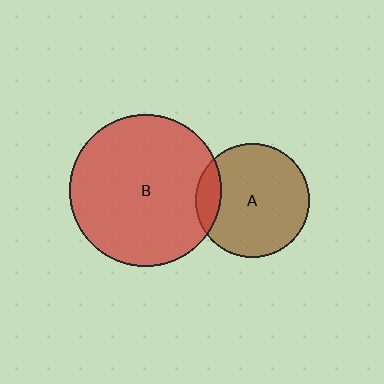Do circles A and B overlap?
Yes.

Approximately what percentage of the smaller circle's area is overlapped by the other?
Approximately 15%.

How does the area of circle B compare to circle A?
Approximately 1.8 times.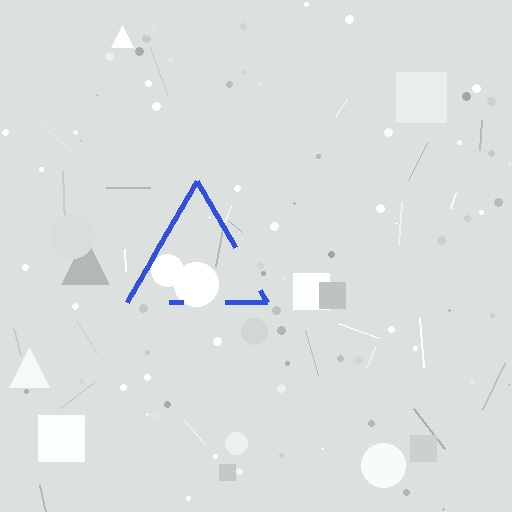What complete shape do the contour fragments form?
The contour fragments form a triangle.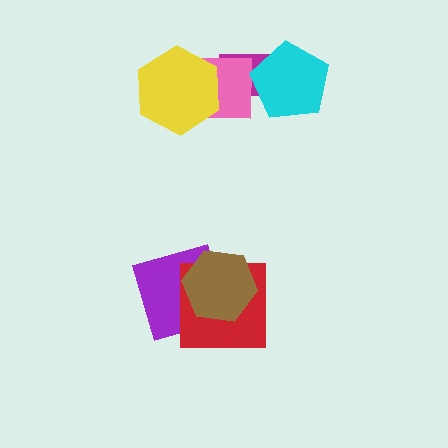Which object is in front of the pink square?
The yellow hexagon is in front of the pink square.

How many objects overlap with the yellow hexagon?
1 object overlaps with the yellow hexagon.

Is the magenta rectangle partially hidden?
Yes, it is partially covered by another shape.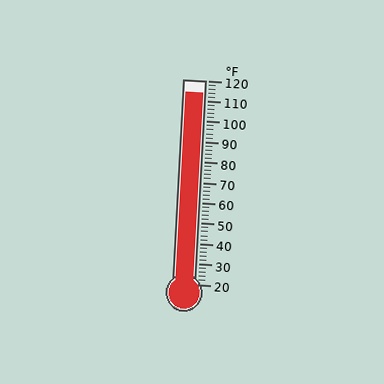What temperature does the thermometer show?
The thermometer shows approximately 114°F.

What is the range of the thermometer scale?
The thermometer scale ranges from 20°F to 120°F.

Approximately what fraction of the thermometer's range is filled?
The thermometer is filled to approximately 95% of its range.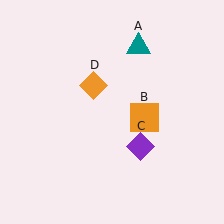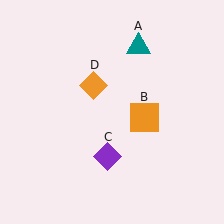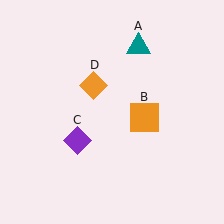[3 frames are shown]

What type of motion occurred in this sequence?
The purple diamond (object C) rotated clockwise around the center of the scene.